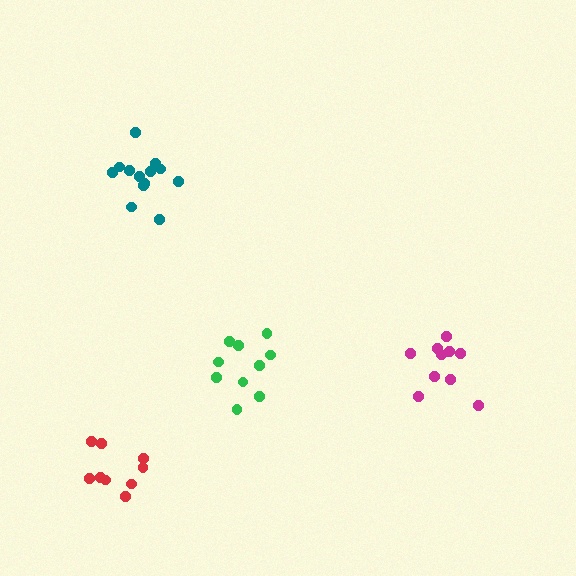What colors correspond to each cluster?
The clusters are colored: magenta, green, red, teal.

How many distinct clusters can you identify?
There are 4 distinct clusters.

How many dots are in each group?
Group 1: 10 dots, Group 2: 11 dots, Group 3: 9 dots, Group 4: 13 dots (43 total).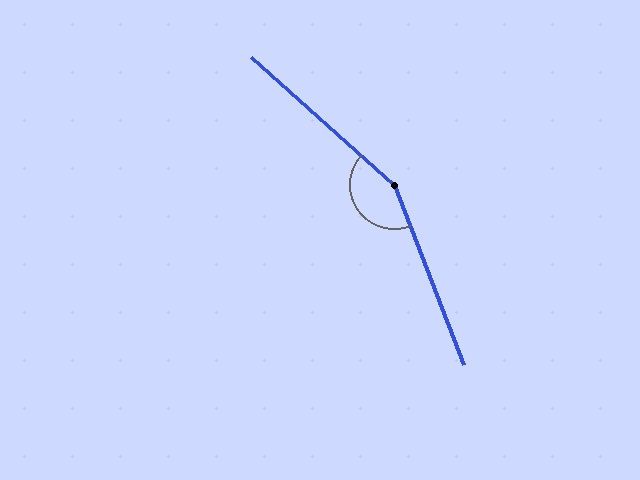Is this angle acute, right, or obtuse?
It is obtuse.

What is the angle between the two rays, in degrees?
Approximately 153 degrees.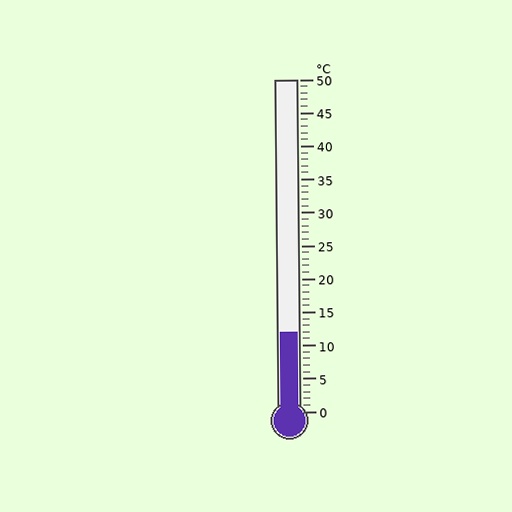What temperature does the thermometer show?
The thermometer shows approximately 12°C.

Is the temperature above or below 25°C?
The temperature is below 25°C.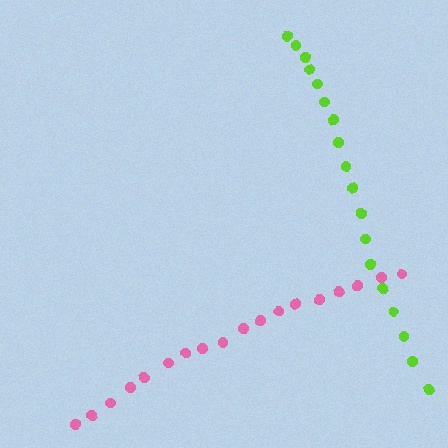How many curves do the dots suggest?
There are 2 distinct paths.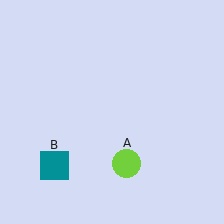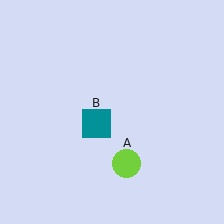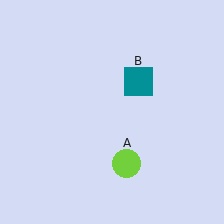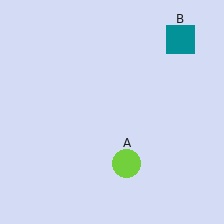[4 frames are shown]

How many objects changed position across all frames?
1 object changed position: teal square (object B).